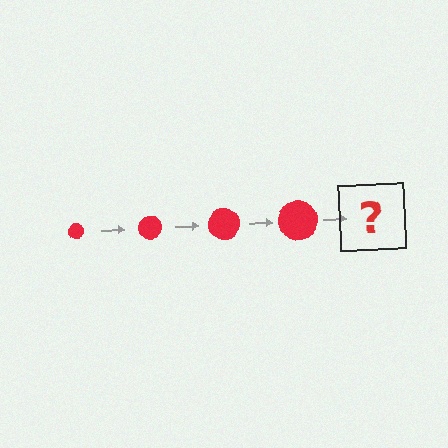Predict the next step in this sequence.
The next step is a red circle, larger than the previous one.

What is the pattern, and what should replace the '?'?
The pattern is that the circle gets progressively larger each step. The '?' should be a red circle, larger than the previous one.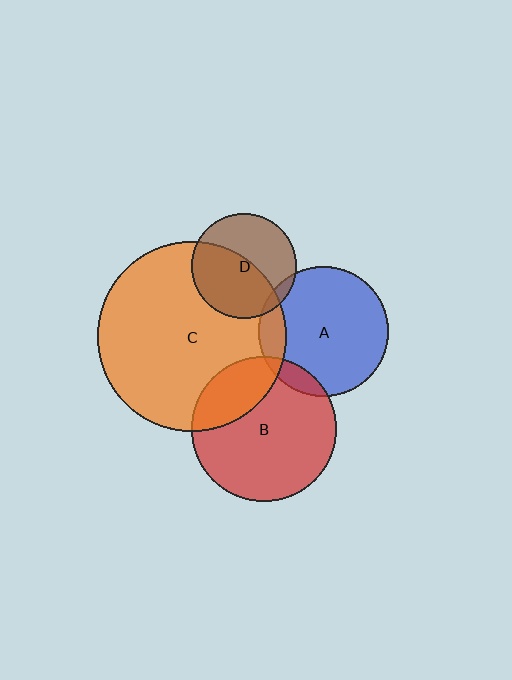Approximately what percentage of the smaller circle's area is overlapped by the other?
Approximately 25%.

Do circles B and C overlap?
Yes.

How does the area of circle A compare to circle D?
Approximately 1.5 times.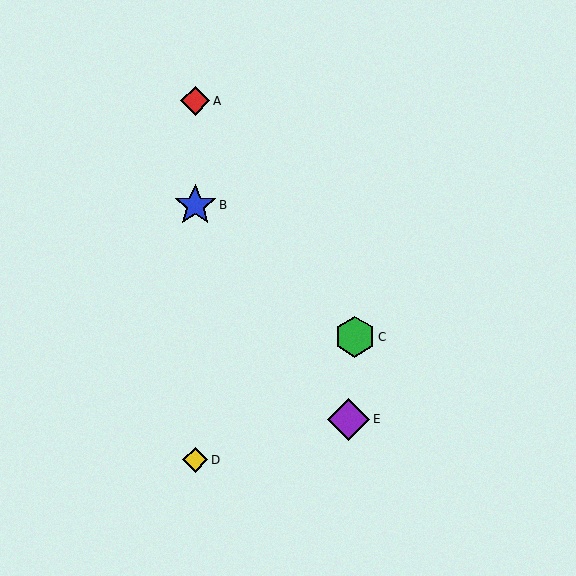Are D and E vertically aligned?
No, D is at x≈195 and E is at x≈349.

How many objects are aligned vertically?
3 objects (A, B, D) are aligned vertically.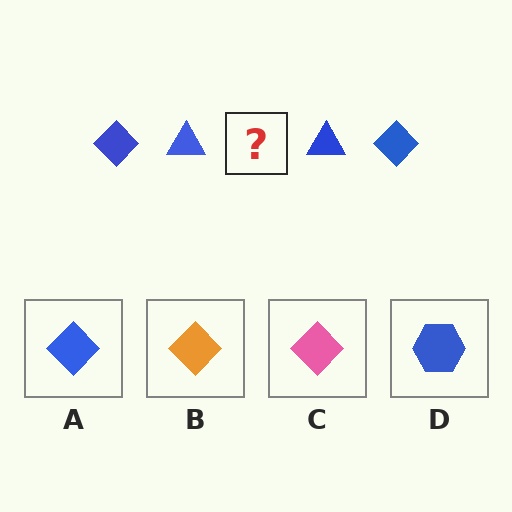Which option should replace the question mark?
Option A.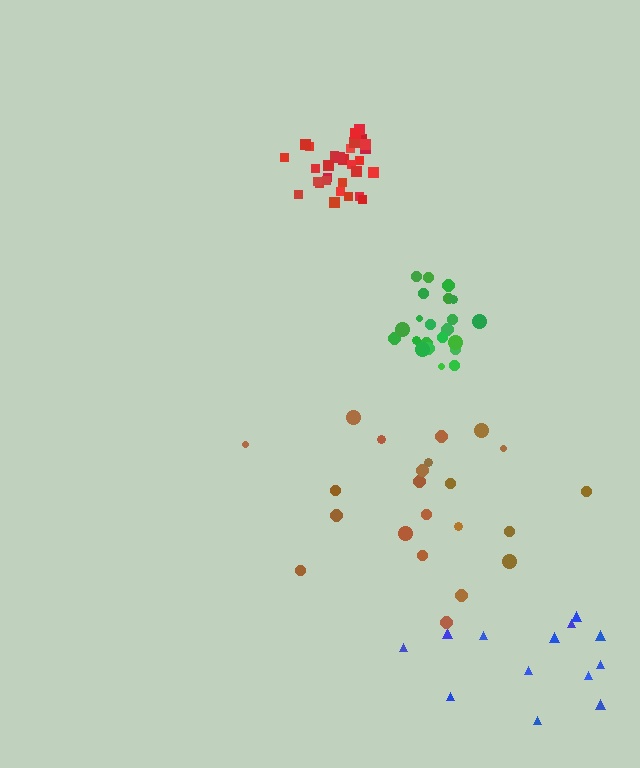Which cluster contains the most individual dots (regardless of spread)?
Red (30).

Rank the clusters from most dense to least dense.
red, green, brown, blue.